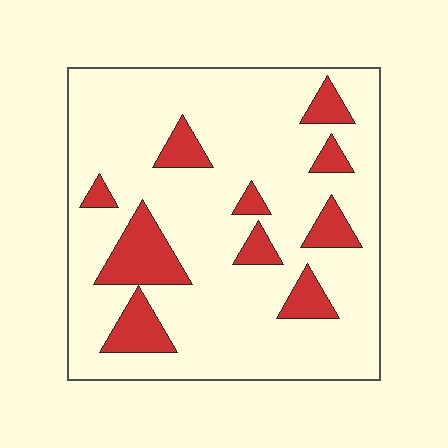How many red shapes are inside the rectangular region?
10.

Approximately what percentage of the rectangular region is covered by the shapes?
Approximately 20%.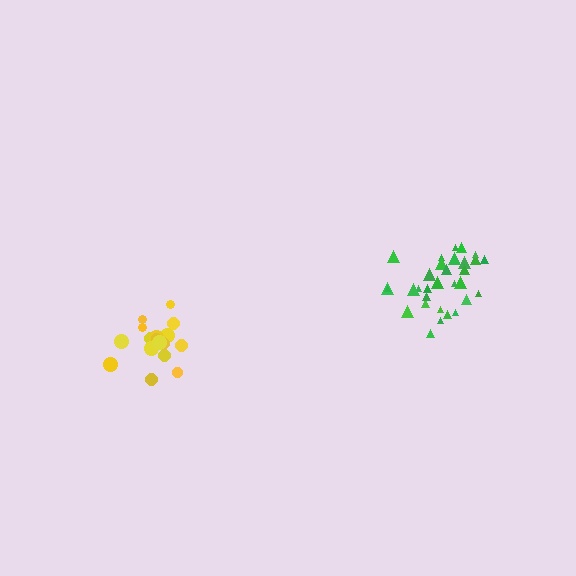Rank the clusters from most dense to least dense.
green, yellow.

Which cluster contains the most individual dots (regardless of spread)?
Green (31).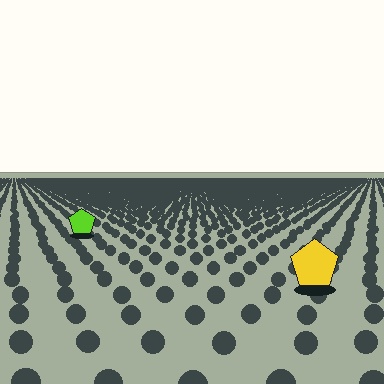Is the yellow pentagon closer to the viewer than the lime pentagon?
Yes. The yellow pentagon is closer — you can tell from the texture gradient: the ground texture is coarser near it.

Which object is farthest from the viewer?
The lime pentagon is farthest from the viewer. It appears smaller and the ground texture around it is denser.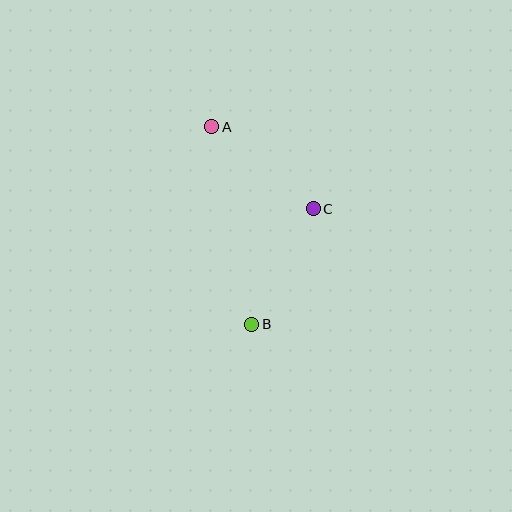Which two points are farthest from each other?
Points A and B are farthest from each other.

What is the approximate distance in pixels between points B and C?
The distance between B and C is approximately 131 pixels.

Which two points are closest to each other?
Points A and C are closest to each other.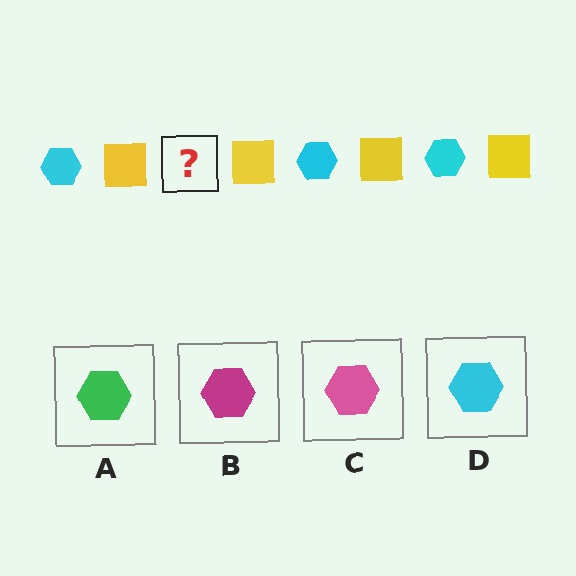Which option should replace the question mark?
Option D.